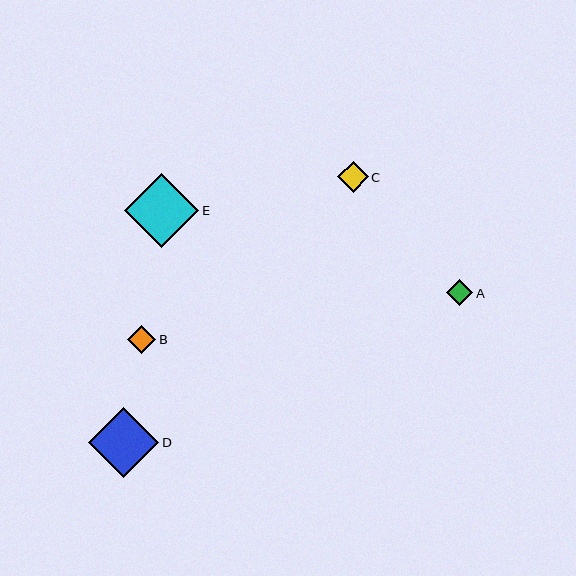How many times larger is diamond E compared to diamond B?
Diamond E is approximately 2.7 times the size of diamond B.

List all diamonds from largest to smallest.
From largest to smallest: E, D, C, B, A.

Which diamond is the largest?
Diamond E is the largest with a size of approximately 74 pixels.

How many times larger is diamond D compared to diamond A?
Diamond D is approximately 2.7 times the size of diamond A.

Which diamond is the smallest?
Diamond A is the smallest with a size of approximately 26 pixels.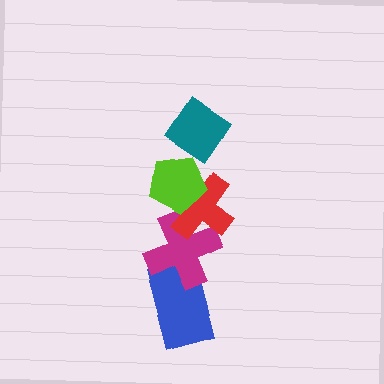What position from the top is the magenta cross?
The magenta cross is 4th from the top.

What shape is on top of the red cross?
The lime pentagon is on top of the red cross.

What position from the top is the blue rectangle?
The blue rectangle is 5th from the top.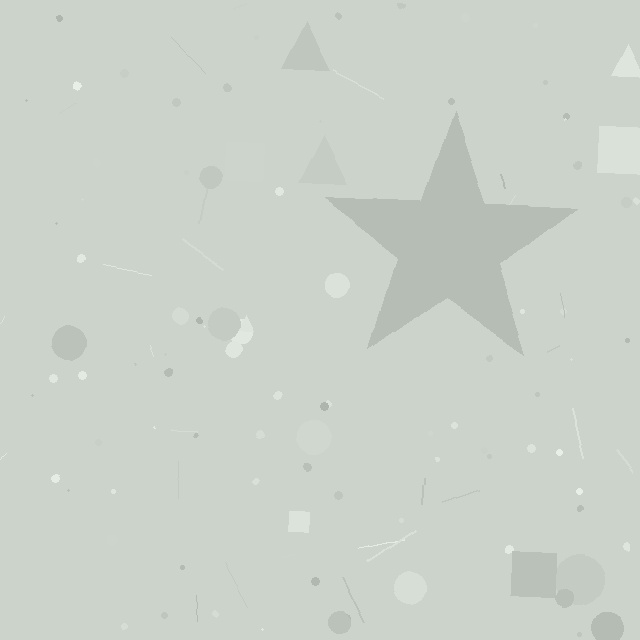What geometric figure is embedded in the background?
A star is embedded in the background.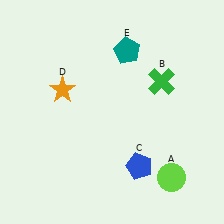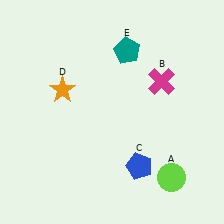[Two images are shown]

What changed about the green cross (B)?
In Image 1, B is green. In Image 2, it changed to magenta.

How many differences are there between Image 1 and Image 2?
There is 1 difference between the two images.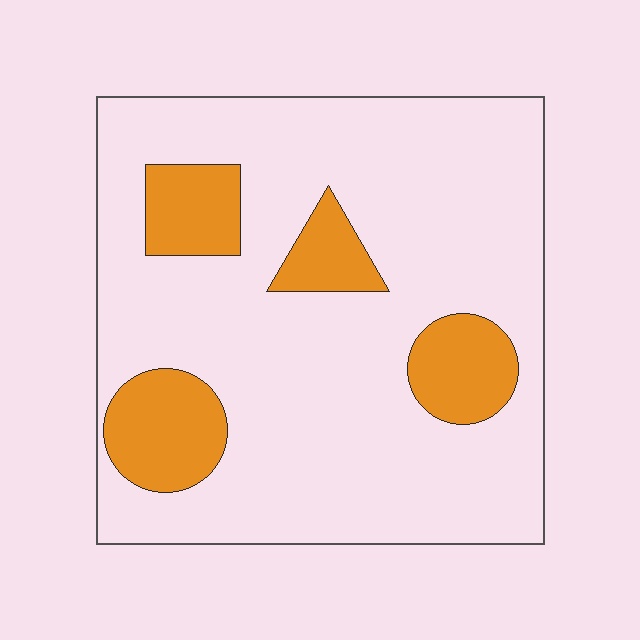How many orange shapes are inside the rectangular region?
4.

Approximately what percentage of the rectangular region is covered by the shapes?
Approximately 20%.